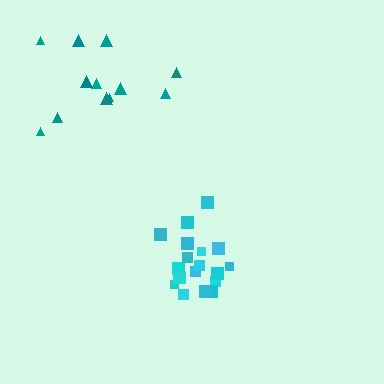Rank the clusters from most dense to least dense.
cyan, teal.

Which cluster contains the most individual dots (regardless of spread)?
Cyan (18).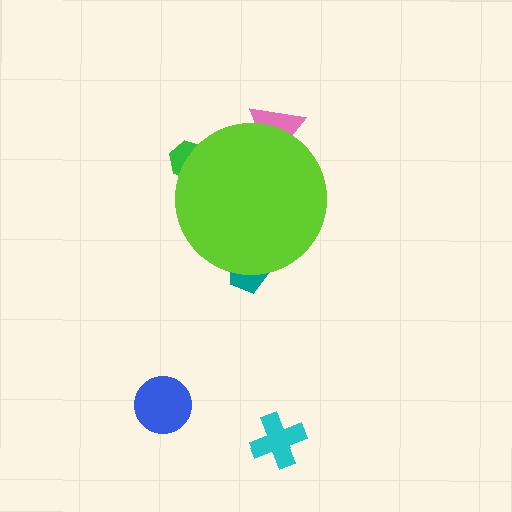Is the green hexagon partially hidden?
Yes, the green hexagon is partially hidden behind the lime circle.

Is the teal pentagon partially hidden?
Yes, the teal pentagon is partially hidden behind the lime circle.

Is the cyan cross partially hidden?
No, the cyan cross is fully visible.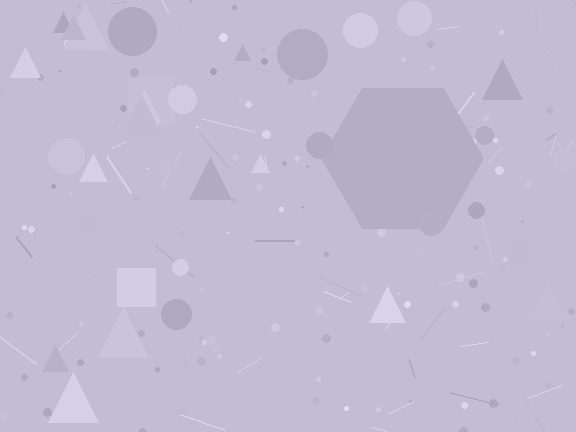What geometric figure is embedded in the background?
A hexagon is embedded in the background.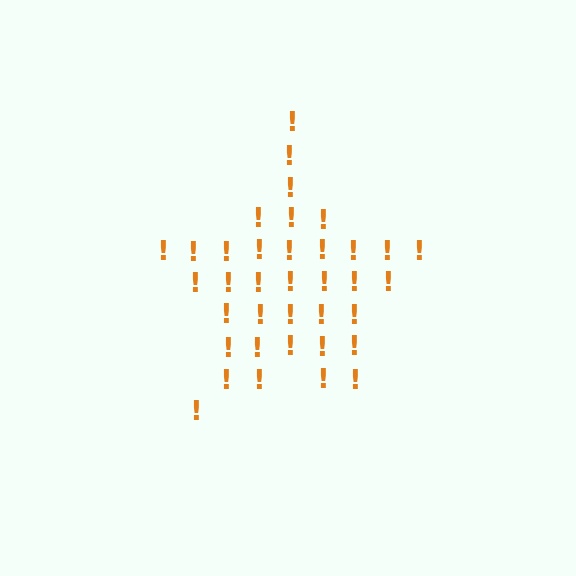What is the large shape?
The large shape is a star.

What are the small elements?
The small elements are exclamation marks.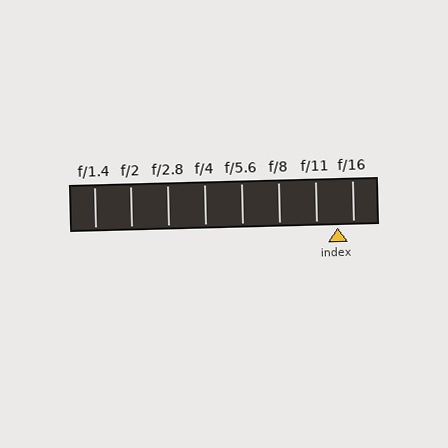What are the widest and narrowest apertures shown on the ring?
The widest aperture shown is f/1.4 and the narrowest is f/16.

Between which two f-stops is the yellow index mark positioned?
The index mark is between f/11 and f/16.